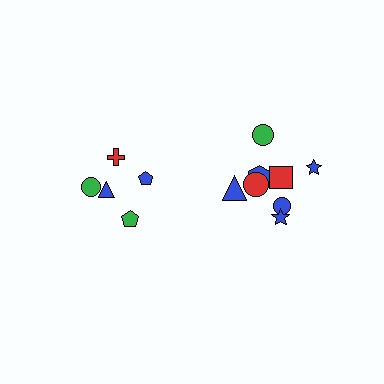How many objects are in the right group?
There are 8 objects.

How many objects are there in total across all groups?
There are 13 objects.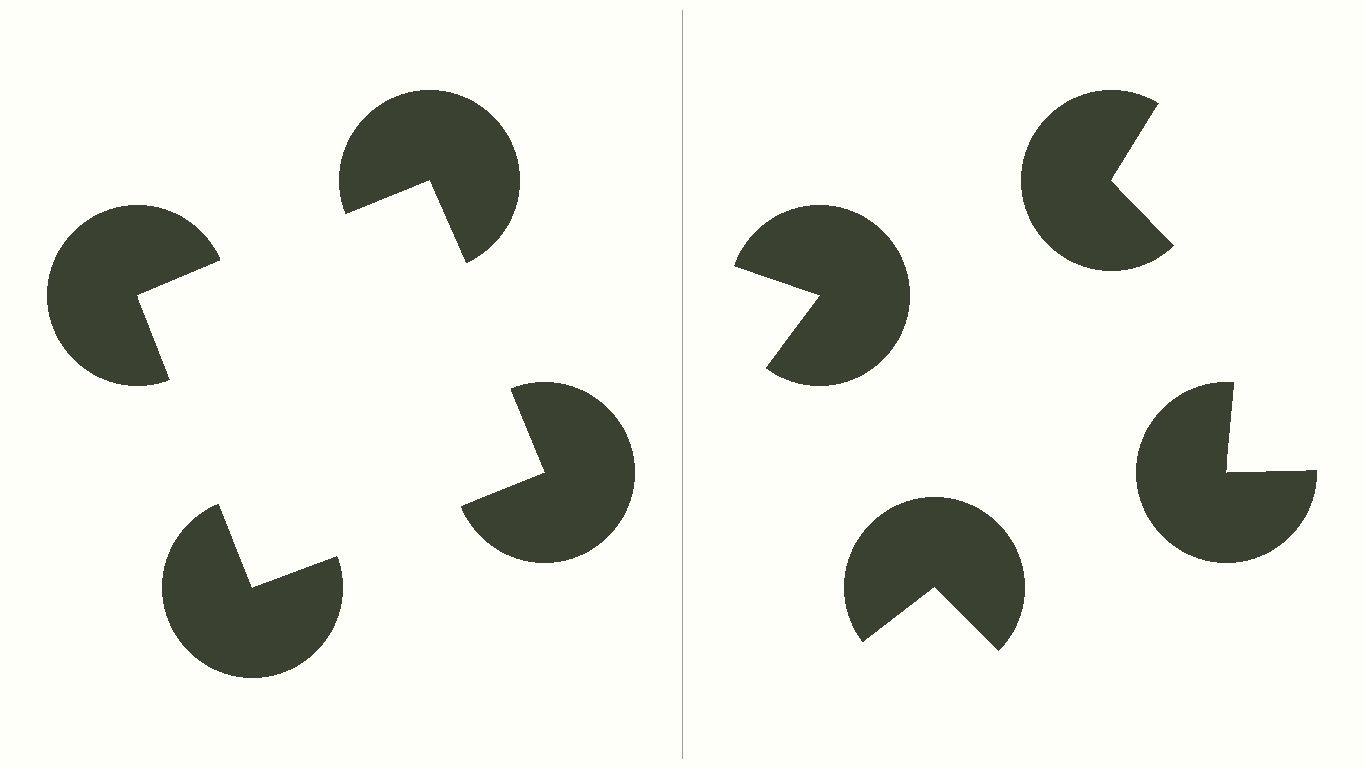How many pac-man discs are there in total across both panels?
8 — 4 on each side.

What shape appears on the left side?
An illusory square.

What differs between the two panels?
The pac-man discs are positioned identically on both sides; only the wedge orientations differ. On the left they align to a square; on the right they are misaligned.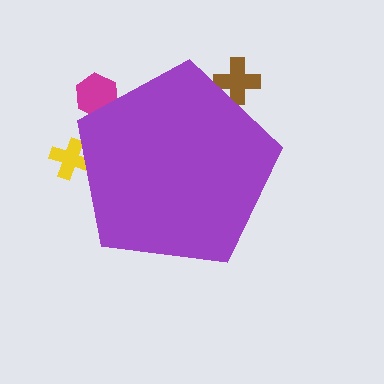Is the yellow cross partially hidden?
Yes, the yellow cross is partially hidden behind the purple pentagon.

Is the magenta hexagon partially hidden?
Yes, the magenta hexagon is partially hidden behind the purple pentagon.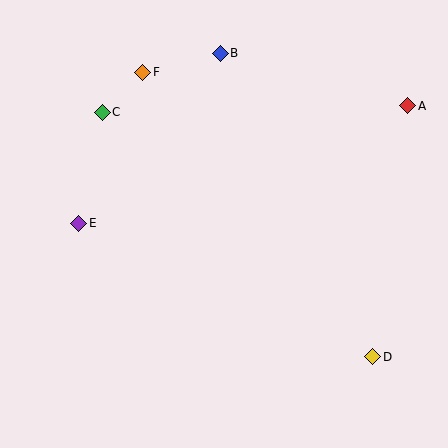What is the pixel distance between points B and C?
The distance between B and C is 132 pixels.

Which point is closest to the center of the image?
Point E at (79, 223) is closest to the center.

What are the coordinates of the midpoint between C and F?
The midpoint between C and F is at (123, 92).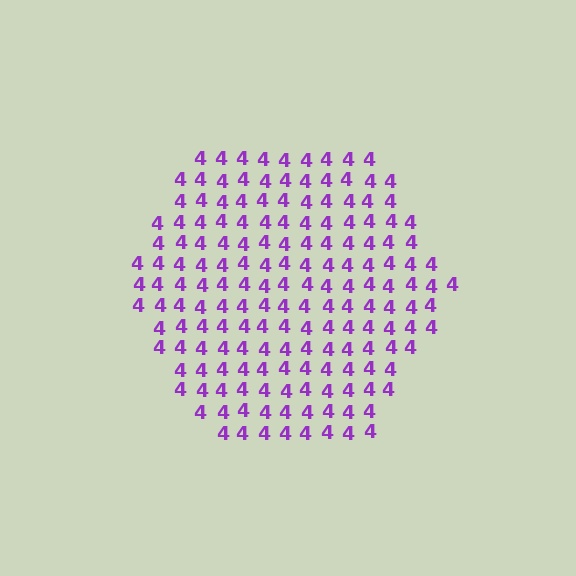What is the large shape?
The large shape is a hexagon.